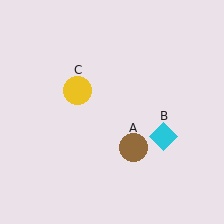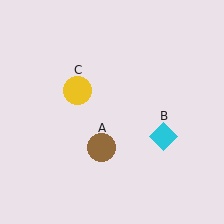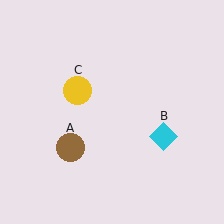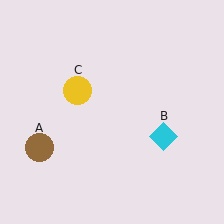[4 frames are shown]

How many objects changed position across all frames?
1 object changed position: brown circle (object A).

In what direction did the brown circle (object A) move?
The brown circle (object A) moved left.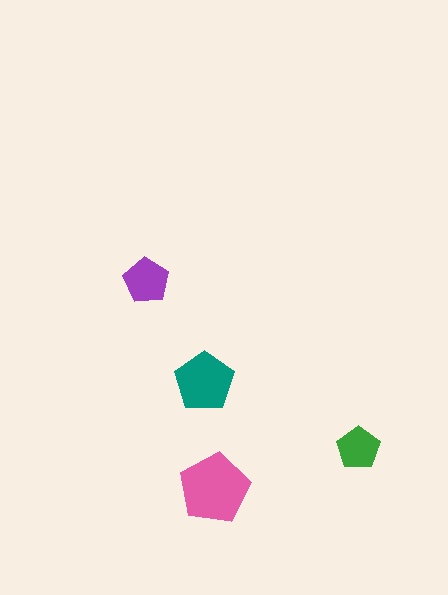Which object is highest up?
The purple pentagon is topmost.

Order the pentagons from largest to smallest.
the pink one, the teal one, the purple one, the green one.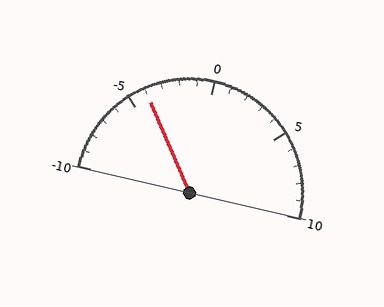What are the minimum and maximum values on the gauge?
The gauge ranges from -10 to 10.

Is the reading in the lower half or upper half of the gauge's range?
The reading is in the lower half of the range (-10 to 10).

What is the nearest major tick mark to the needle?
The nearest major tick mark is -5.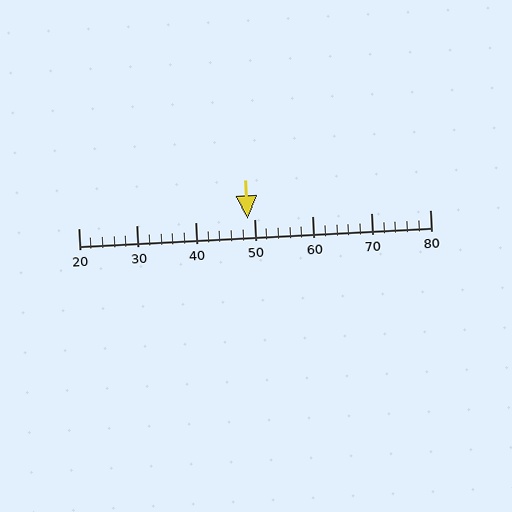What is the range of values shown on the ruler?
The ruler shows values from 20 to 80.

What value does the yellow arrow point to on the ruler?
The yellow arrow points to approximately 49.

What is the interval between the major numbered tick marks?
The major tick marks are spaced 10 units apart.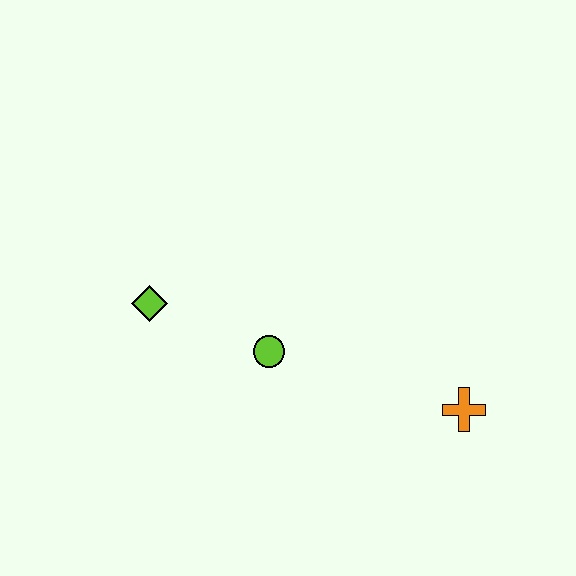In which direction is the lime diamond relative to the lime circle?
The lime diamond is to the left of the lime circle.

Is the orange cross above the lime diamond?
No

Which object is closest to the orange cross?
The lime circle is closest to the orange cross.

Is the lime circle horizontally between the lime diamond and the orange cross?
Yes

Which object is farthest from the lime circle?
The orange cross is farthest from the lime circle.